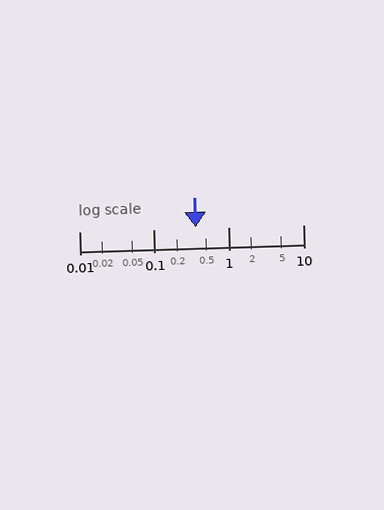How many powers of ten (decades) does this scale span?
The scale spans 3 decades, from 0.01 to 10.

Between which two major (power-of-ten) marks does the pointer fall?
The pointer is between 0.1 and 1.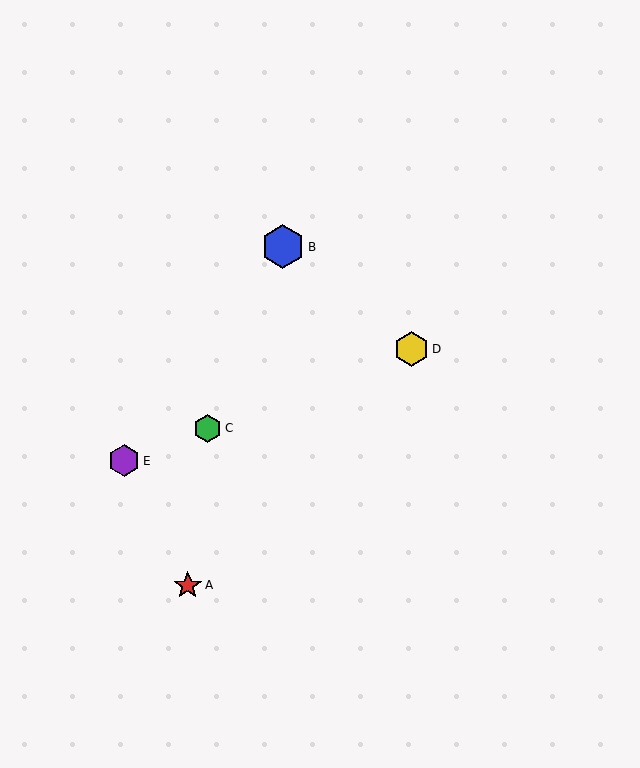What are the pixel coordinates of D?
Object D is at (412, 349).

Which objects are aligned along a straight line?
Objects C, D, E are aligned along a straight line.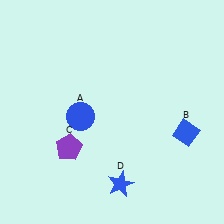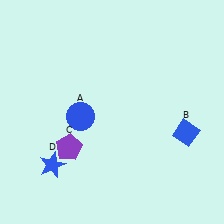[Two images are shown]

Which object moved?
The blue star (D) moved left.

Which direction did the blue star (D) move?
The blue star (D) moved left.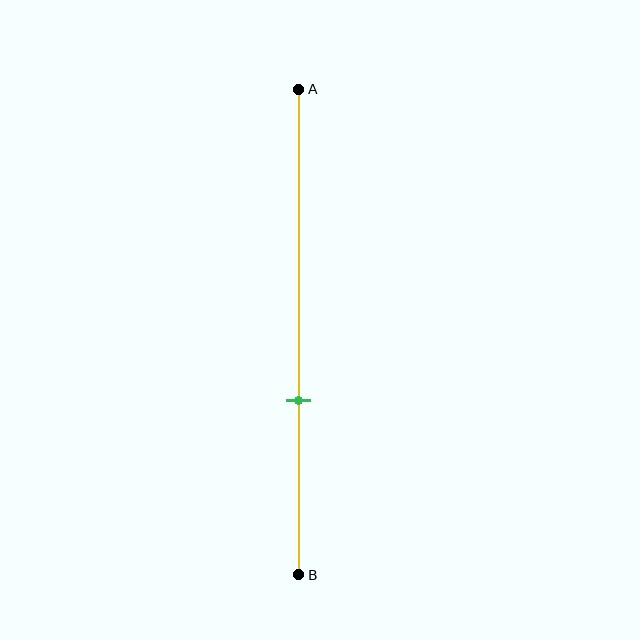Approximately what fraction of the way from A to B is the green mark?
The green mark is approximately 65% of the way from A to B.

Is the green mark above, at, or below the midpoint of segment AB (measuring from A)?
The green mark is below the midpoint of segment AB.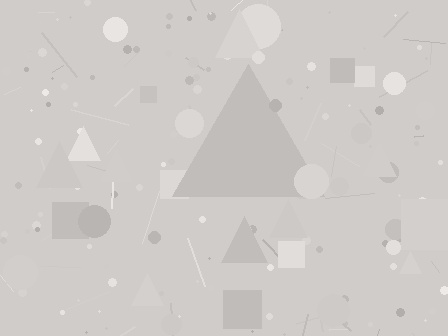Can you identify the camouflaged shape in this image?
The camouflaged shape is a triangle.